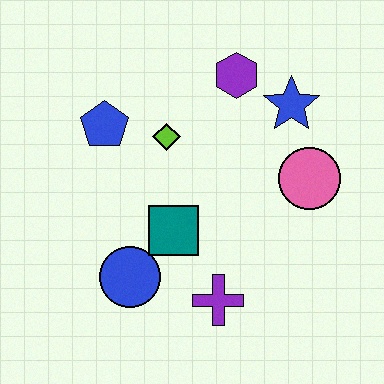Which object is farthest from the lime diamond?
The purple cross is farthest from the lime diamond.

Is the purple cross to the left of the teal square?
No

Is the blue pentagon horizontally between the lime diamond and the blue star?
No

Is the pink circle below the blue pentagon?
Yes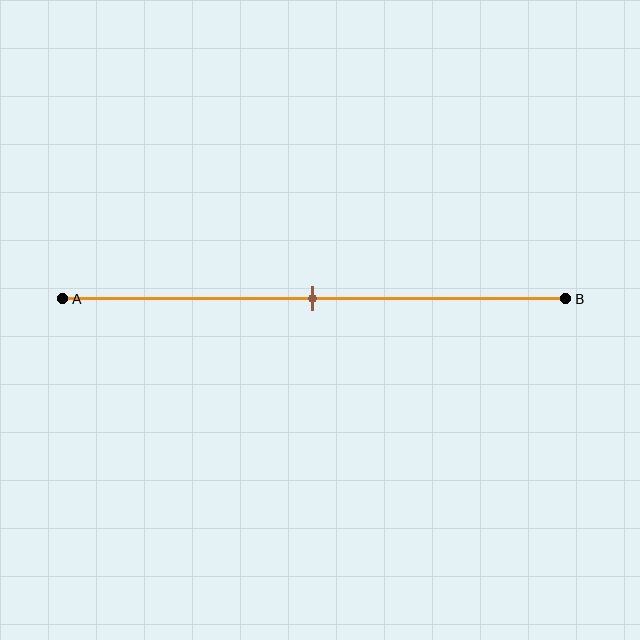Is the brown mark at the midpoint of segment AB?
Yes, the mark is approximately at the midpoint.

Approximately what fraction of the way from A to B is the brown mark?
The brown mark is approximately 50% of the way from A to B.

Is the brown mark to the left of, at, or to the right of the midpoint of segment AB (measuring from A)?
The brown mark is approximately at the midpoint of segment AB.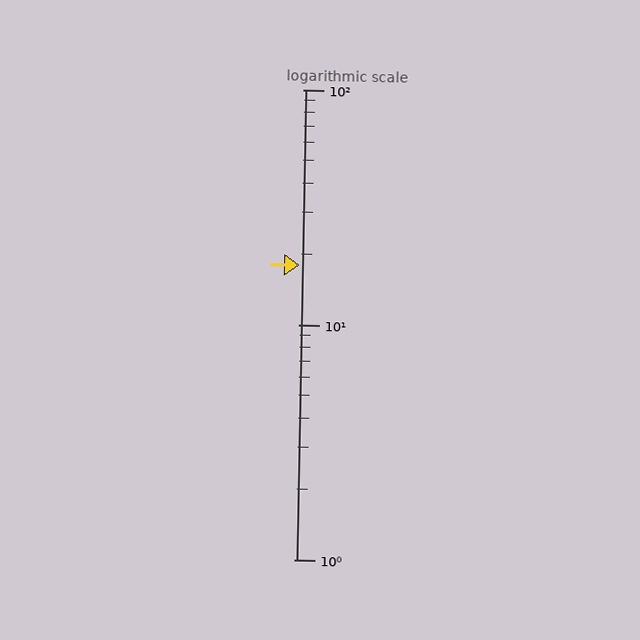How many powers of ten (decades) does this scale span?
The scale spans 2 decades, from 1 to 100.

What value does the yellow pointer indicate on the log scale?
The pointer indicates approximately 18.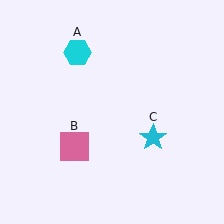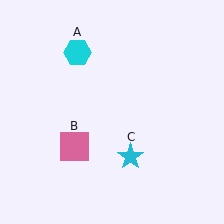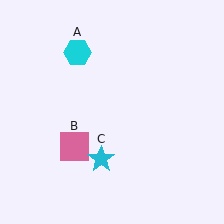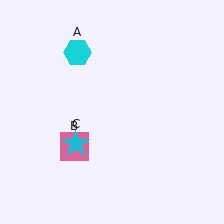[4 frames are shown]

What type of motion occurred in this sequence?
The cyan star (object C) rotated clockwise around the center of the scene.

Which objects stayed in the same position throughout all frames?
Cyan hexagon (object A) and pink square (object B) remained stationary.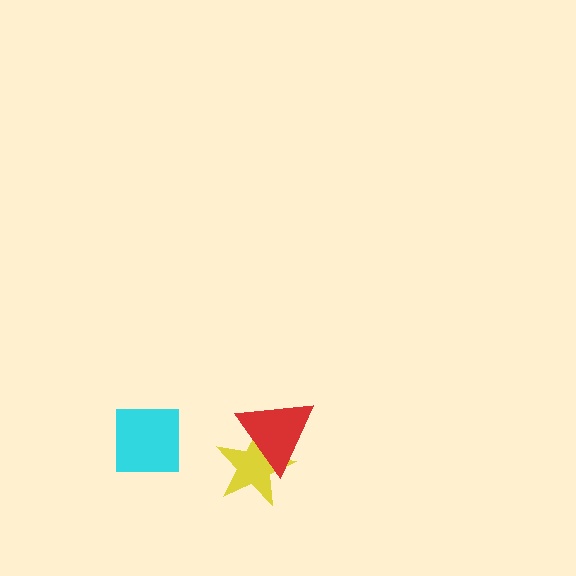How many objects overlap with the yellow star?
1 object overlaps with the yellow star.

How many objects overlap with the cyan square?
0 objects overlap with the cyan square.